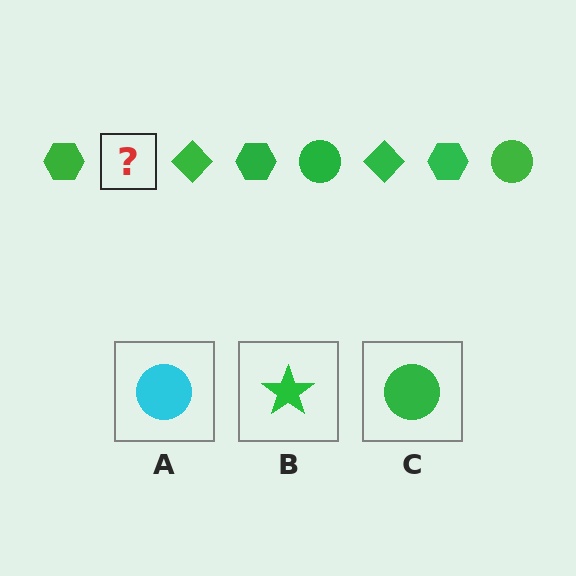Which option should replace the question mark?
Option C.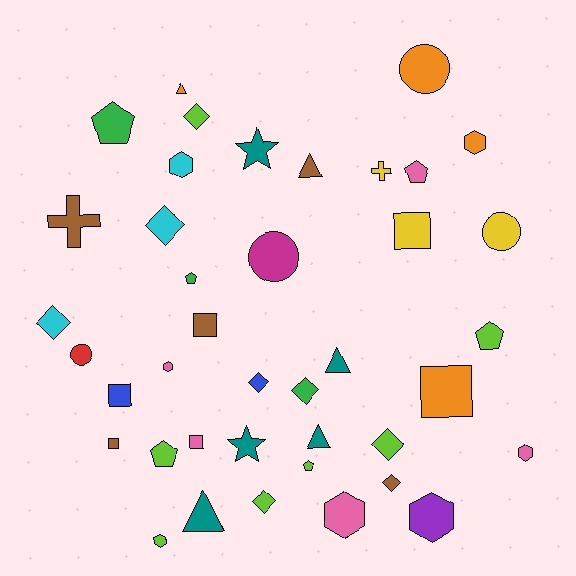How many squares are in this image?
There are 6 squares.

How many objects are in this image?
There are 40 objects.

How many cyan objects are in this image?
There are 3 cyan objects.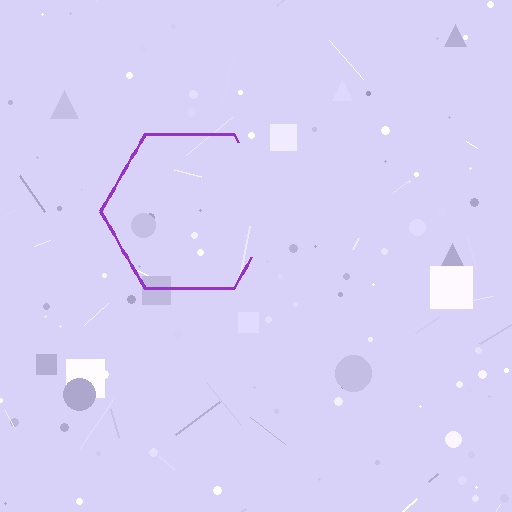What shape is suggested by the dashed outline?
The dashed outline suggests a hexagon.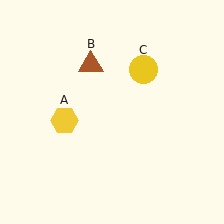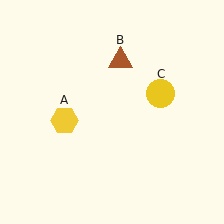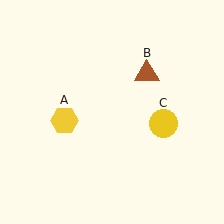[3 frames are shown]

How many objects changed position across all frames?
2 objects changed position: brown triangle (object B), yellow circle (object C).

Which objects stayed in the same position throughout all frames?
Yellow hexagon (object A) remained stationary.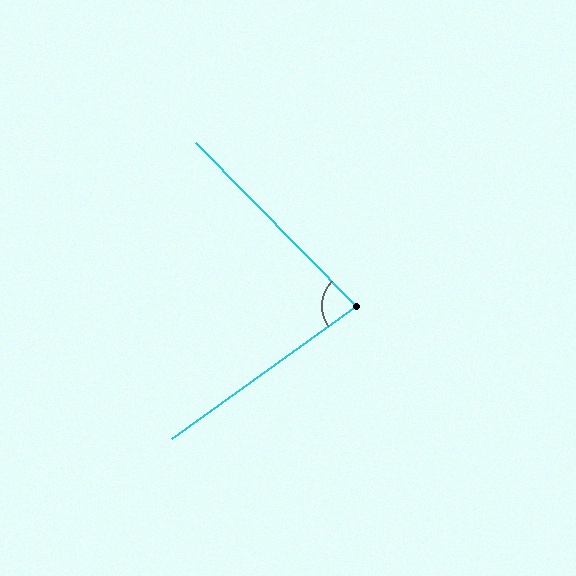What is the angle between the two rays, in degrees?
Approximately 81 degrees.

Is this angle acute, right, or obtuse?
It is acute.